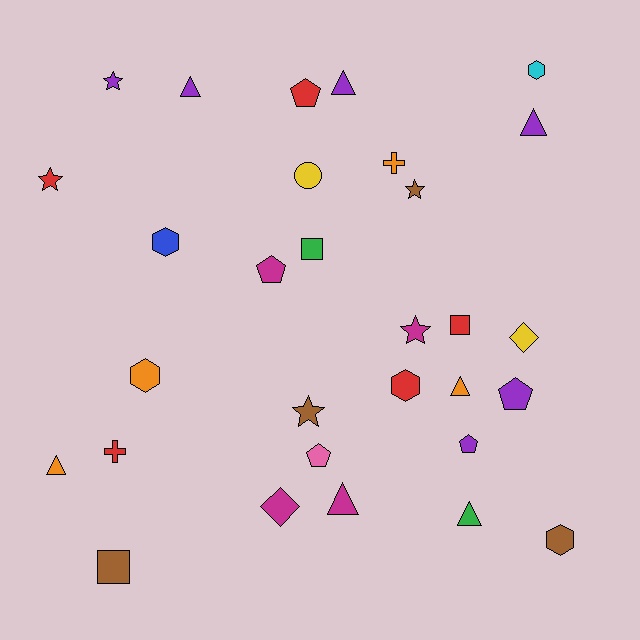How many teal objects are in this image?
There are no teal objects.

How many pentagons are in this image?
There are 5 pentagons.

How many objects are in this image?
There are 30 objects.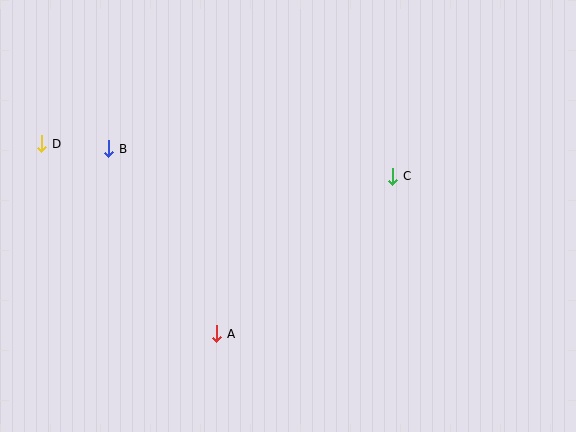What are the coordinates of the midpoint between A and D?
The midpoint between A and D is at (129, 239).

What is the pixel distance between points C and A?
The distance between C and A is 236 pixels.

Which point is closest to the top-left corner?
Point D is closest to the top-left corner.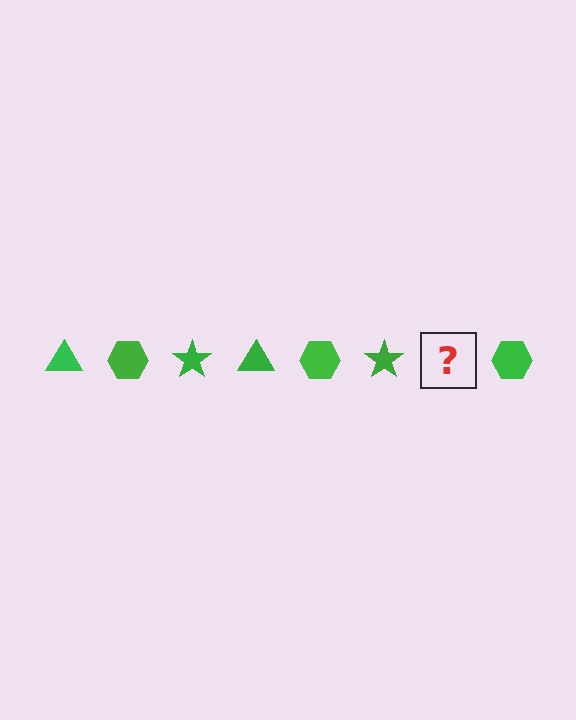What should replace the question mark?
The question mark should be replaced with a green triangle.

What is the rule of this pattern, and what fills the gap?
The rule is that the pattern cycles through triangle, hexagon, star shapes in green. The gap should be filled with a green triangle.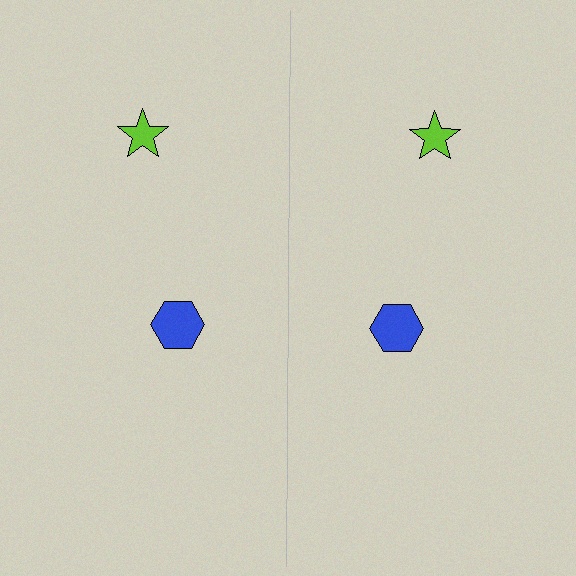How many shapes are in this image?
There are 4 shapes in this image.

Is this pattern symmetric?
Yes, this pattern has bilateral (reflection) symmetry.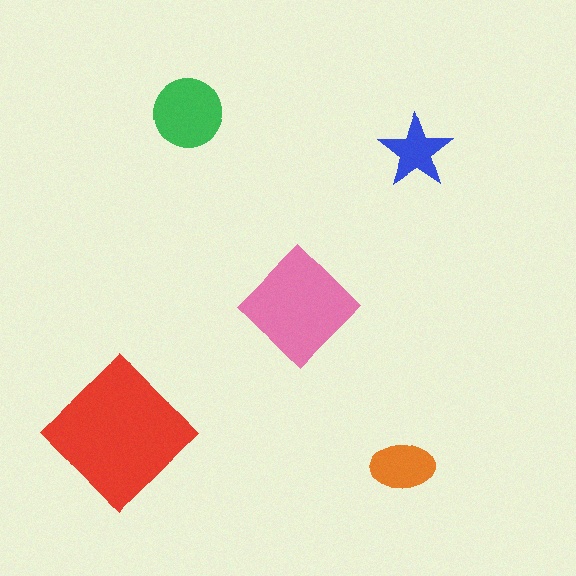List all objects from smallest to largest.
The blue star, the orange ellipse, the green circle, the pink diamond, the red diamond.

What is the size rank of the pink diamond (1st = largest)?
2nd.